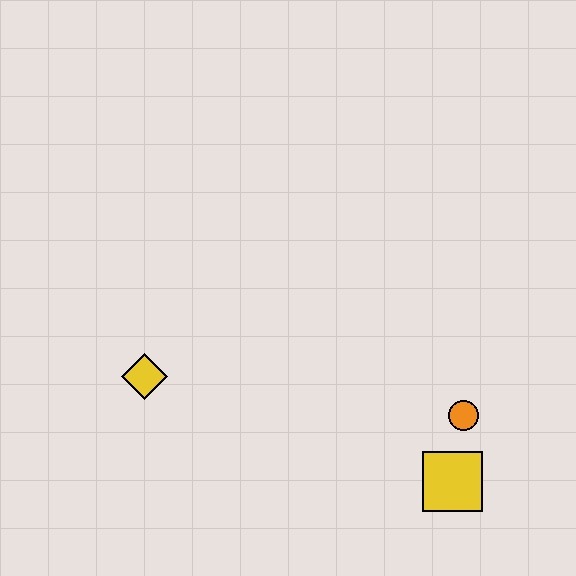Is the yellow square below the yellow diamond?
Yes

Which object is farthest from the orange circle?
The yellow diamond is farthest from the orange circle.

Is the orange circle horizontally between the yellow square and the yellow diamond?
No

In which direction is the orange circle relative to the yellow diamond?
The orange circle is to the right of the yellow diamond.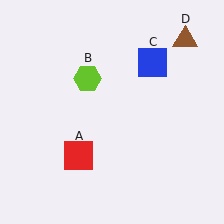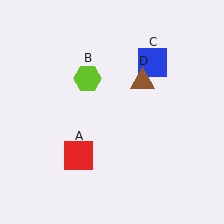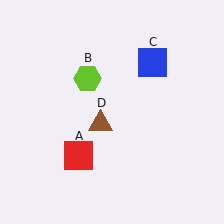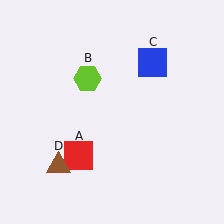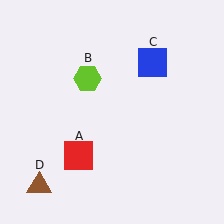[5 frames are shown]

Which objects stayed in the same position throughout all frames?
Red square (object A) and lime hexagon (object B) and blue square (object C) remained stationary.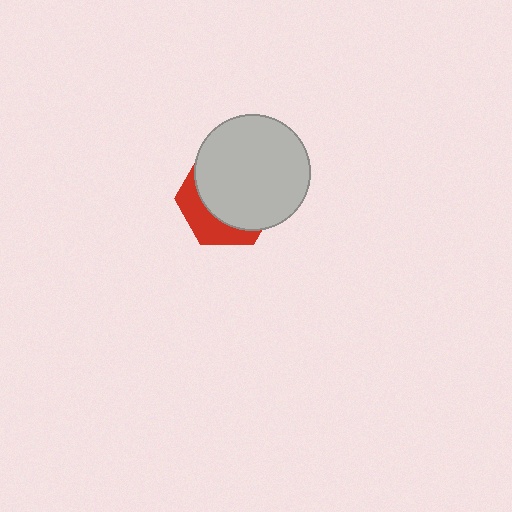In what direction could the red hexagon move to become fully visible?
The red hexagon could move toward the lower-left. That would shift it out from behind the light gray circle entirely.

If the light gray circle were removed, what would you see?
You would see the complete red hexagon.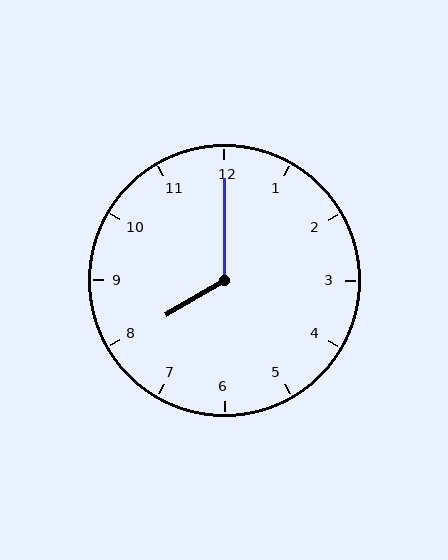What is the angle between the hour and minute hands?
Approximately 120 degrees.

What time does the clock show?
8:00.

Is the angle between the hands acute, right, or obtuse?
It is obtuse.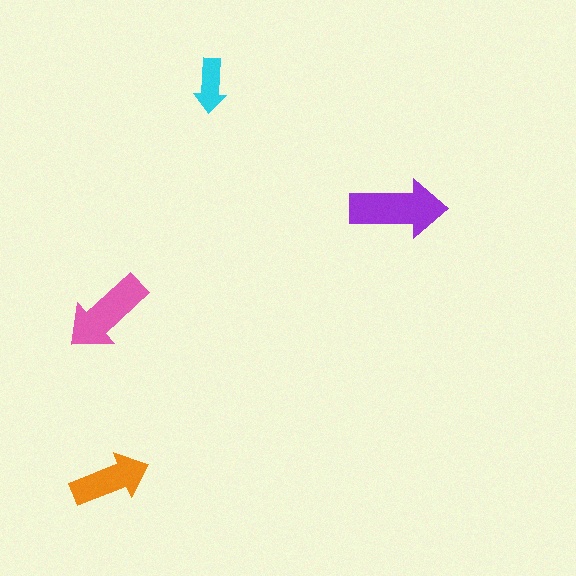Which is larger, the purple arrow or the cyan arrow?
The purple one.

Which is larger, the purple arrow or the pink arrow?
The purple one.